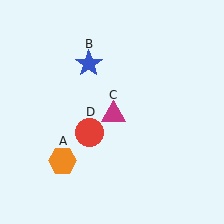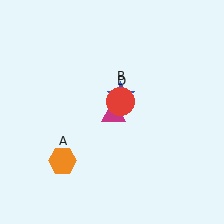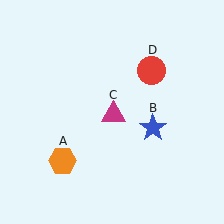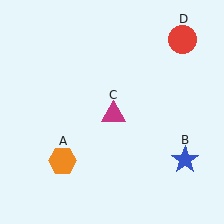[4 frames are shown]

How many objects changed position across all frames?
2 objects changed position: blue star (object B), red circle (object D).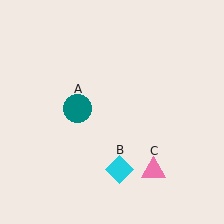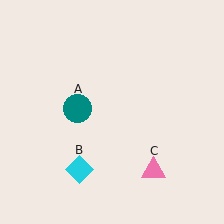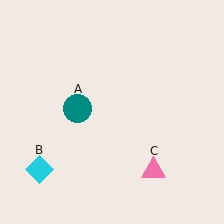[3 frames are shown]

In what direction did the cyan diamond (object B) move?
The cyan diamond (object B) moved left.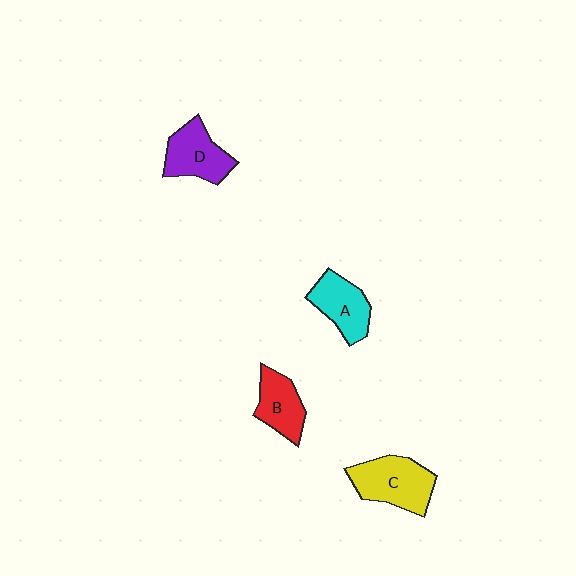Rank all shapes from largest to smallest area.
From largest to smallest: C (yellow), D (purple), A (cyan), B (red).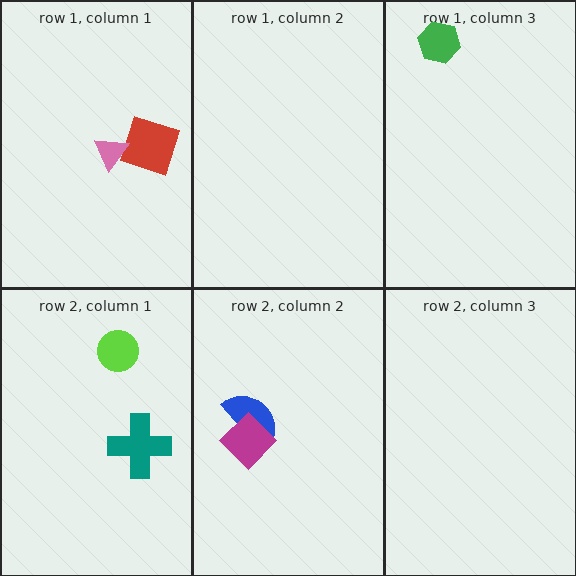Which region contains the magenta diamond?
The row 2, column 2 region.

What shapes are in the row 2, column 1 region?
The teal cross, the lime circle.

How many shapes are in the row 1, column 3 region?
1.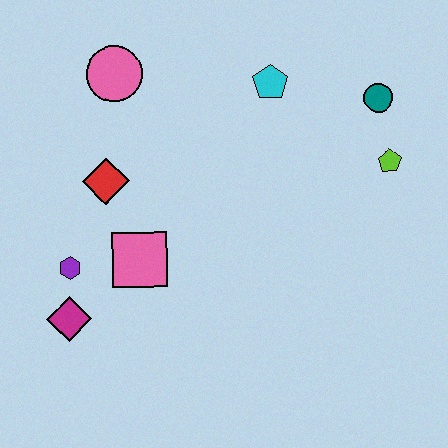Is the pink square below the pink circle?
Yes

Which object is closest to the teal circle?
The lime pentagon is closest to the teal circle.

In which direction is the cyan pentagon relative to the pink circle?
The cyan pentagon is to the right of the pink circle.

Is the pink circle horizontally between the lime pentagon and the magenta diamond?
Yes